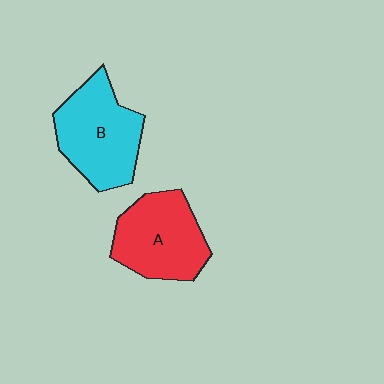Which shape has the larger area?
Shape B (cyan).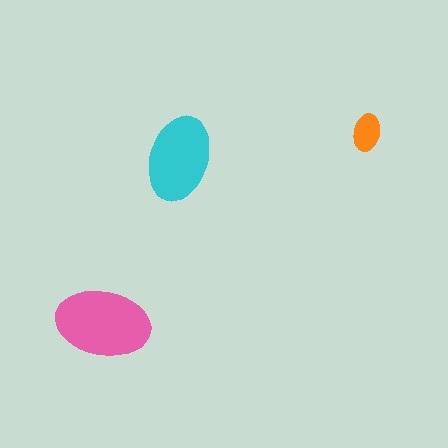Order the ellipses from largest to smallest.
the pink one, the cyan one, the orange one.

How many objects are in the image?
There are 3 objects in the image.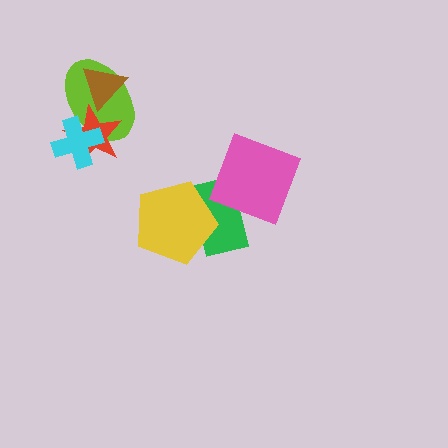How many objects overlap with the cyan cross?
2 objects overlap with the cyan cross.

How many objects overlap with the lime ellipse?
3 objects overlap with the lime ellipse.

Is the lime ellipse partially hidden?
Yes, it is partially covered by another shape.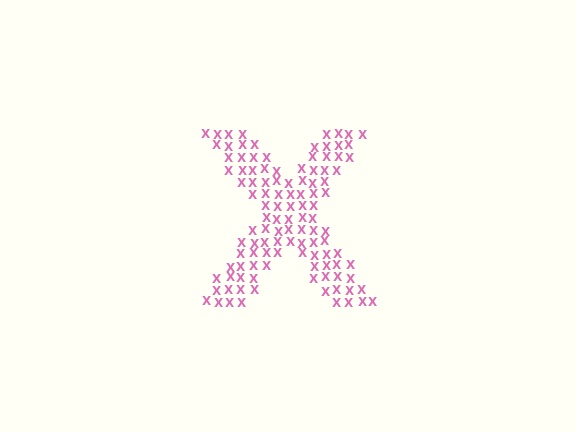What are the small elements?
The small elements are letter X's.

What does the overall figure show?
The overall figure shows the letter X.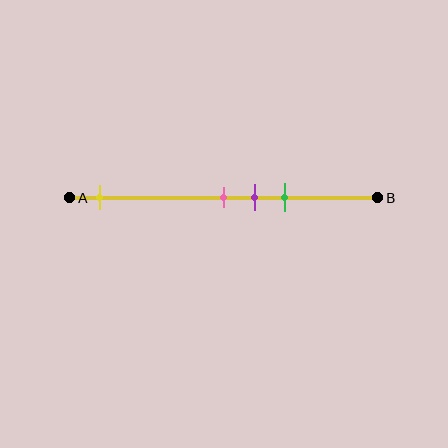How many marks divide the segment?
There are 4 marks dividing the segment.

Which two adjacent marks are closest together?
The pink and purple marks are the closest adjacent pair.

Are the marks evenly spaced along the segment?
No, the marks are not evenly spaced.